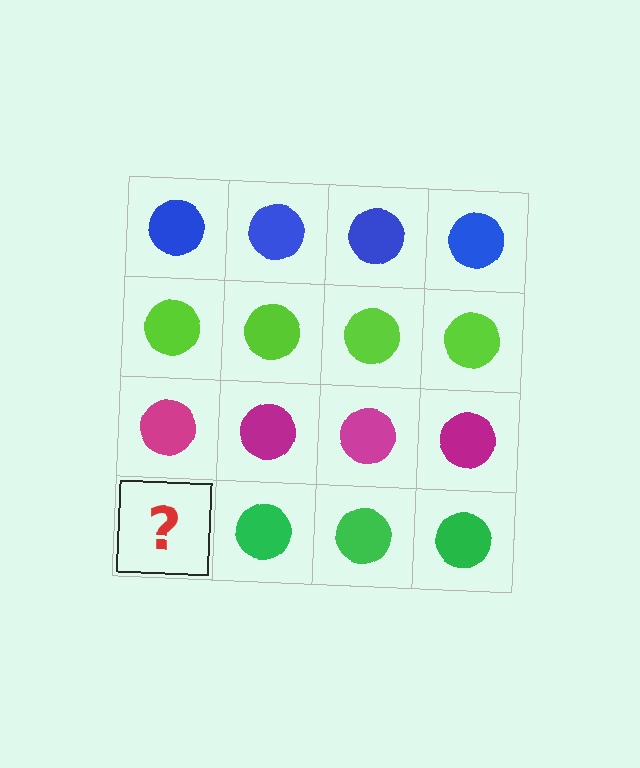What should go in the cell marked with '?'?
The missing cell should contain a green circle.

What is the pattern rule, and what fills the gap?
The rule is that each row has a consistent color. The gap should be filled with a green circle.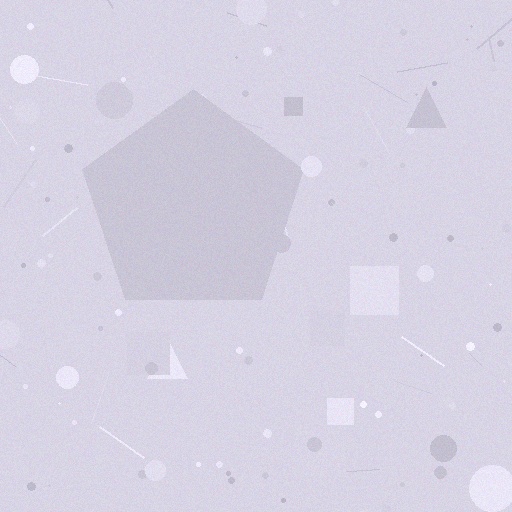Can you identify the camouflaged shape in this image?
The camouflaged shape is a pentagon.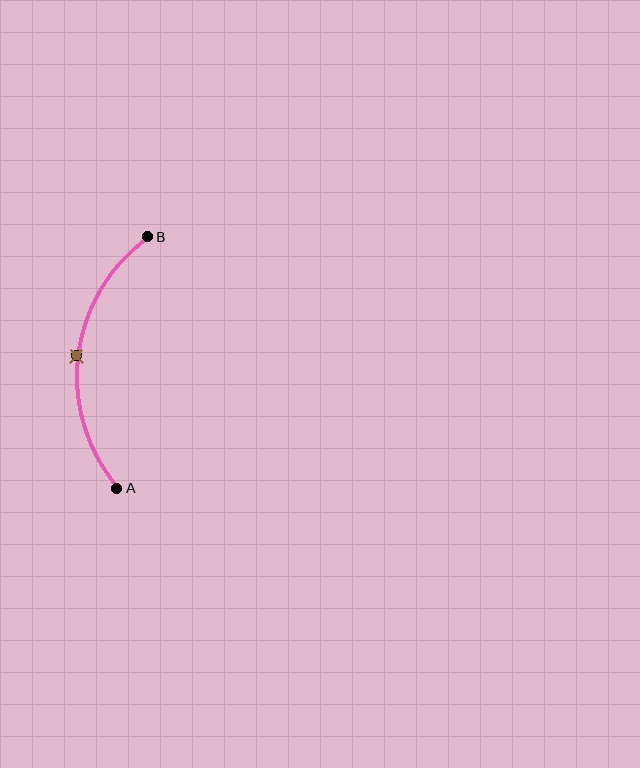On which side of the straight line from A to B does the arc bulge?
The arc bulges to the left of the straight line connecting A and B.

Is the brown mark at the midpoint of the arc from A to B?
Yes. The brown mark lies on the arc at equal arc-length from both A and B — it is the arc midpoint.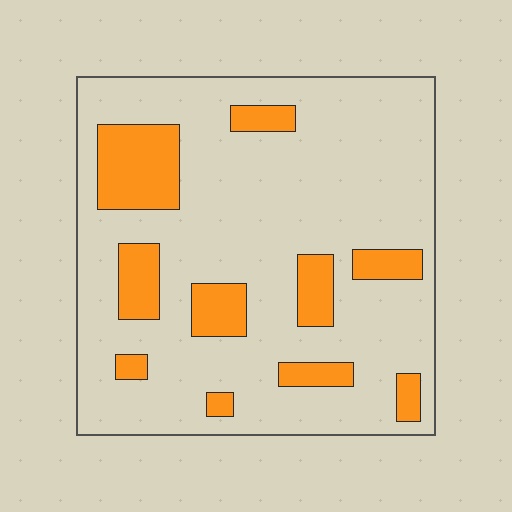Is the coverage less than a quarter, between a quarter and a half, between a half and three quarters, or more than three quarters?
Less than a quarter.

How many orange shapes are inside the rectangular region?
10.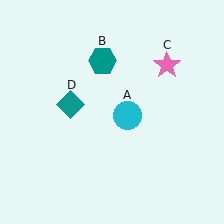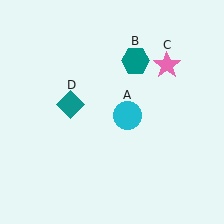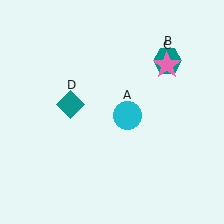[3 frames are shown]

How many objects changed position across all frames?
1 object changed position: teal hexagon (object B).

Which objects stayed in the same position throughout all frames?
Cyan circle (object A) and pink star (object C) and teal diamond (object D) remained stationary.